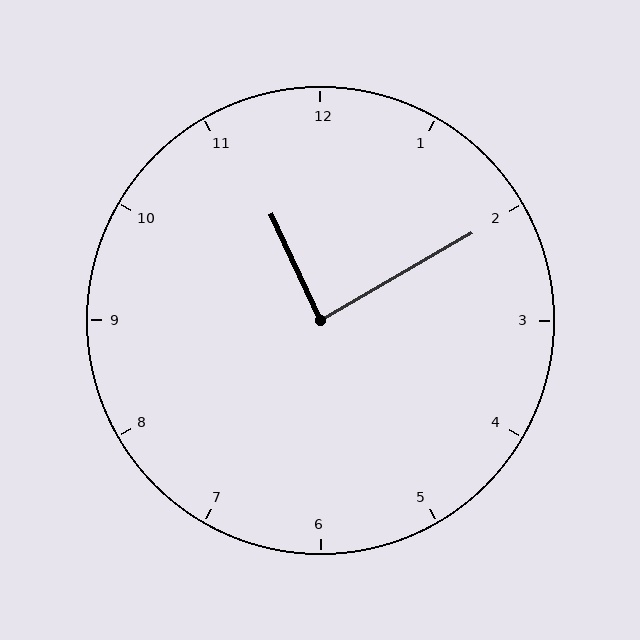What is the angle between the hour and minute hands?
Approximately 85 degrees.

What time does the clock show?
11:10.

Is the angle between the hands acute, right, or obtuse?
It is right.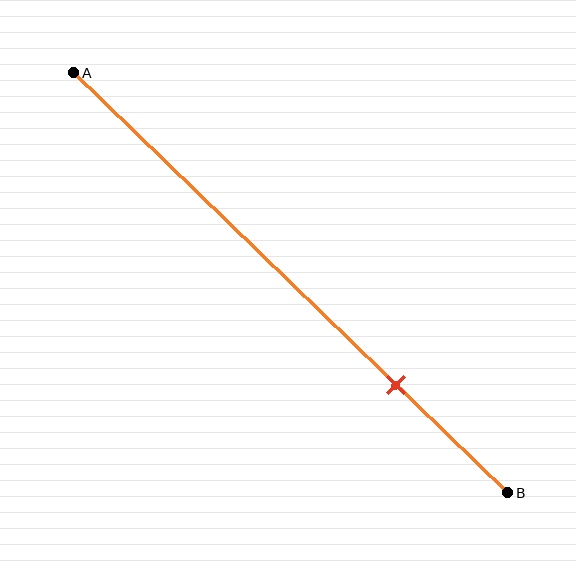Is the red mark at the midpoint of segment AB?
No, the mark is at about 75% from A, not at the 50% midpoint.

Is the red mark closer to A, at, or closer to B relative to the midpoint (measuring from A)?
The red mark is closer to point B than the midpoint of segment AB.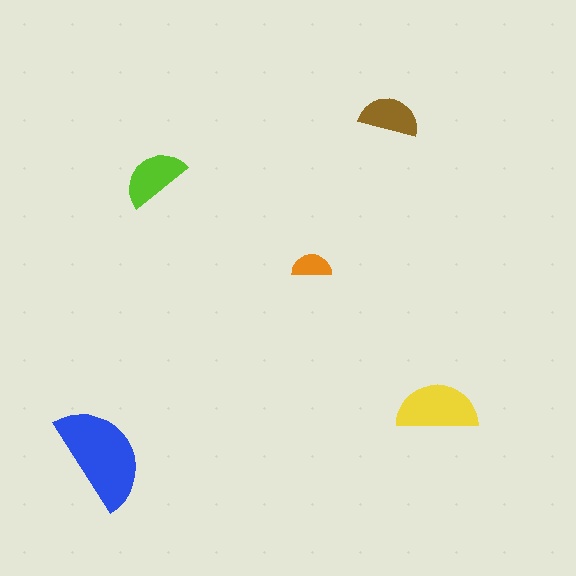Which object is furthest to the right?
The yellow semicircle is rightmost.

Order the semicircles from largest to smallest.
the blue one, the yellow one, the lime one, the brown one, the orange one.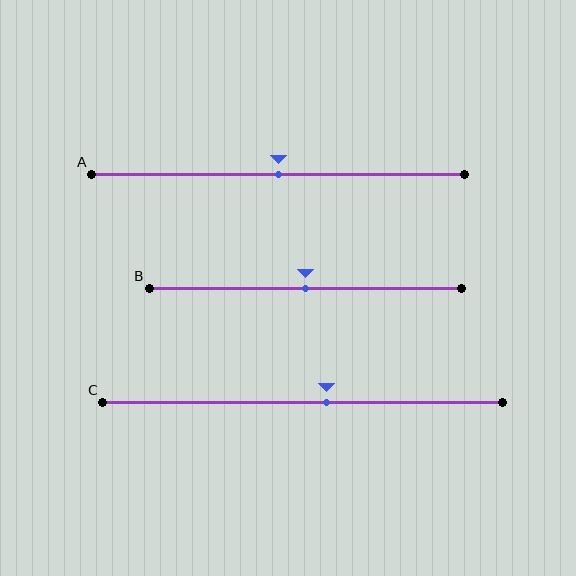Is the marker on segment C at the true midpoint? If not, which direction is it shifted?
No, the marker on segment C is shifted to the right by about 6% of the segment length.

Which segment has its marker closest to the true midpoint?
Segment A has its marker closest to the true midpoint.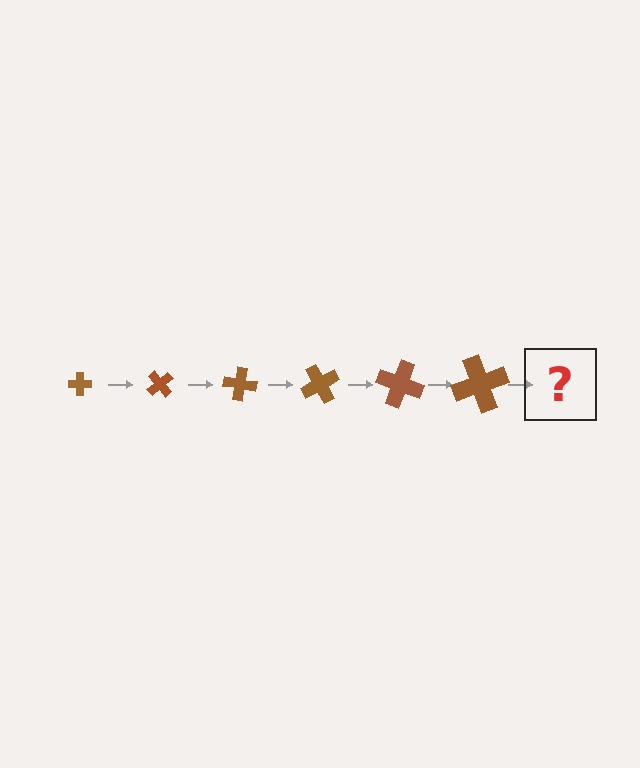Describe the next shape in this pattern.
It should be a cross, larger than the previous one and rotated 300 degrees from the start.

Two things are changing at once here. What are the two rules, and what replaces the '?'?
The two rules are that the cross grows larger each step and it rotates 50 degrees each step. The '?' should be a cross, larger than the previous one and rotated 300 degrees from the start.